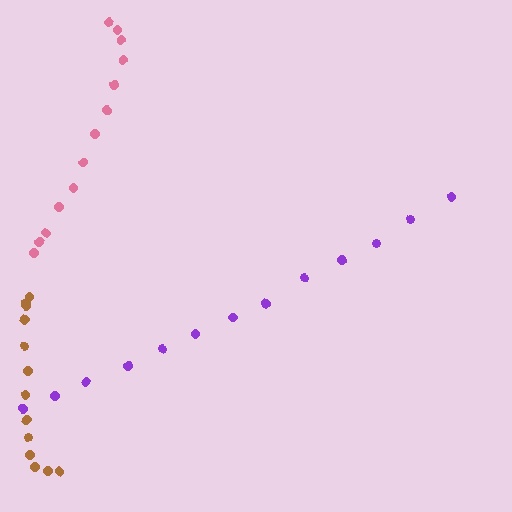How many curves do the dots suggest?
There are 3 distinct paths.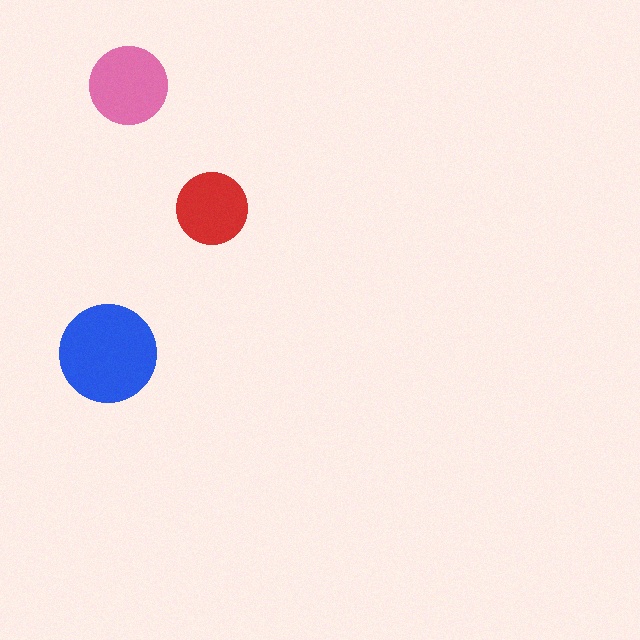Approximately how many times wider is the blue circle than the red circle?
About 1.5 times wider.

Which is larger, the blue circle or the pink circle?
The blue one.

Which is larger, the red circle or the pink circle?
The pink one.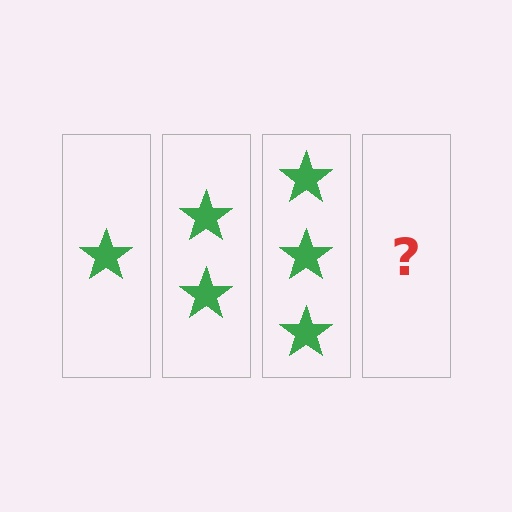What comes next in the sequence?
The next element should be 4 stars.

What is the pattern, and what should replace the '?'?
The pattern is that each step adds one more star. The '?' should be 4 stars.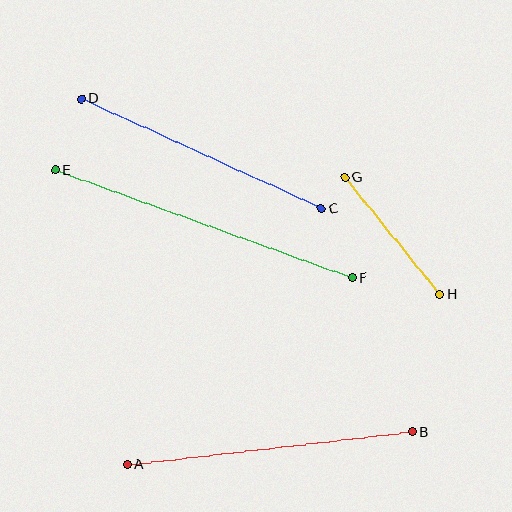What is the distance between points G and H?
The distance is approximately 151 pixels.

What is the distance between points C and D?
The distance is approximately 264 pixels.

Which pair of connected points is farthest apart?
Points E and F are farthest apart.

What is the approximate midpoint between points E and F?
The midpoint is at approximately (204, 224) pixels.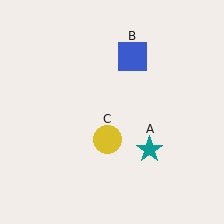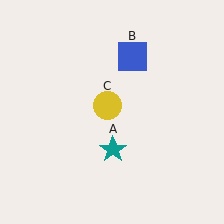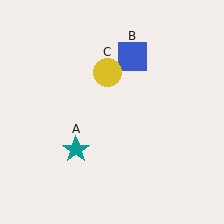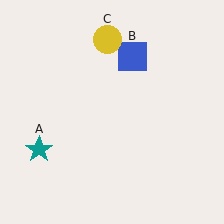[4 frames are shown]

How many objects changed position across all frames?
2 objects changed position: teal star (object A), yellow circle (object C).